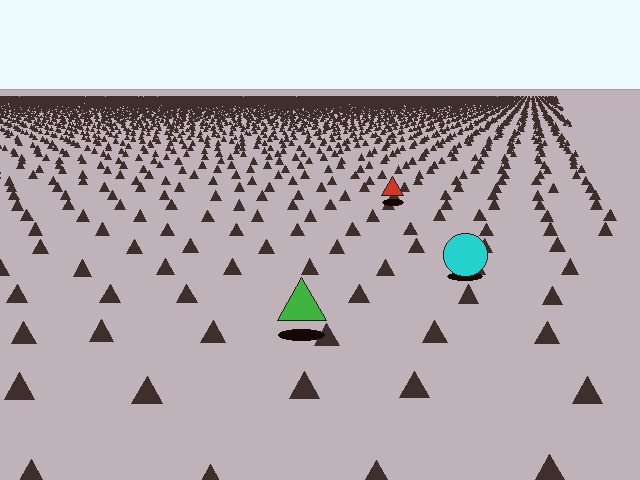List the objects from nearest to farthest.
From nearest to farthest: the green triangle, the cyan circle, the red triangle.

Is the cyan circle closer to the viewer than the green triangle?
No. The green triangle is closer — you can tell from the texture gradient: the ground texture is coarser near it.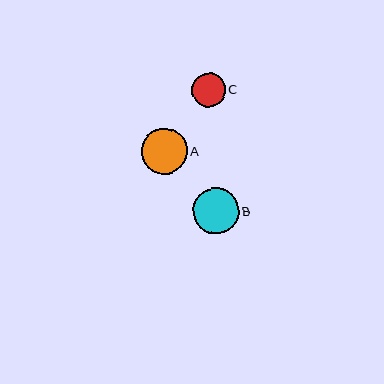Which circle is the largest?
Circle B is the largest with a size of approximately 46 pixels.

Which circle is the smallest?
Circle C is the smallest with a size of approximately 34 pixels.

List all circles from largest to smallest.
From largest to smallest: B, A, C.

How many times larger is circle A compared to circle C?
Circle A is approximately 1.4 times the size of circle C.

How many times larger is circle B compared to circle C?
Circle B is approximately 1.4 times the size of circle C.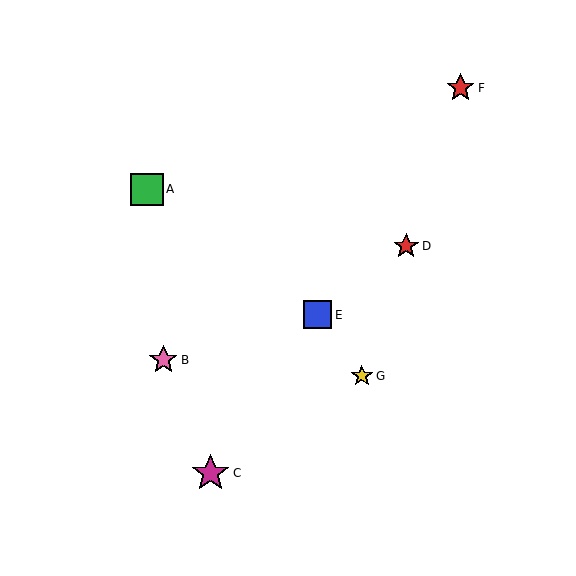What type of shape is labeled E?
Shape E is a blue square.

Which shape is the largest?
The magenta star (labeled C) is the largest.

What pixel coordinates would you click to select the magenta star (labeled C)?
Click at (211, 473) to select the magenta star C.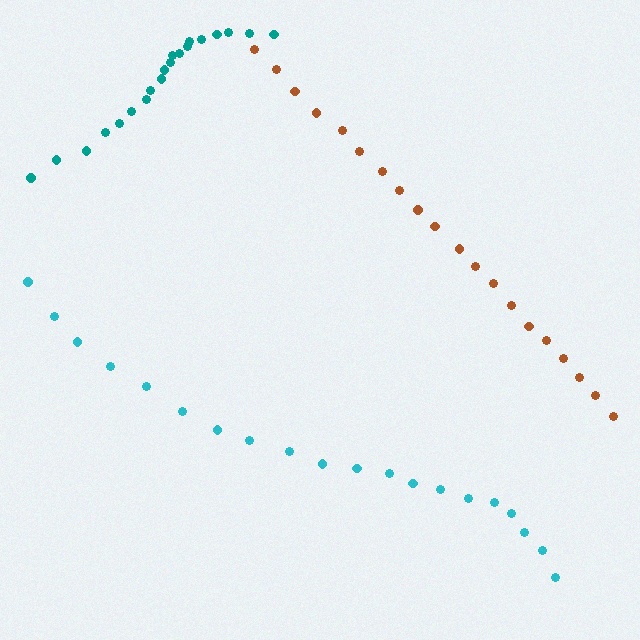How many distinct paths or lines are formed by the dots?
There are 3 distinct paths.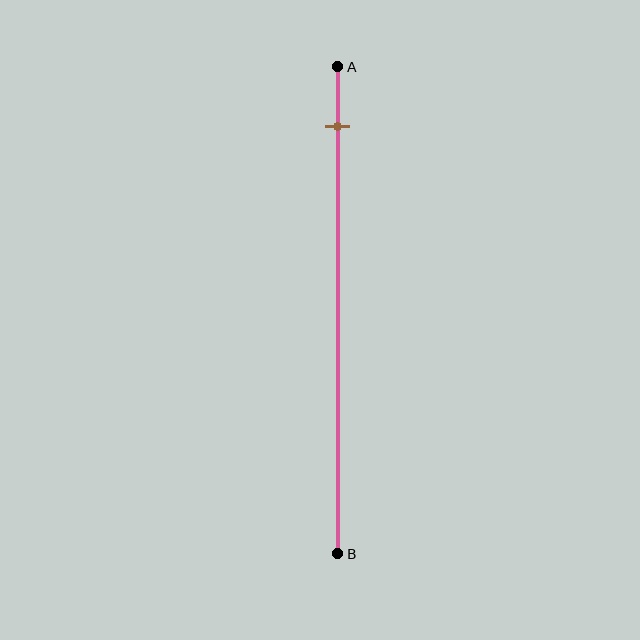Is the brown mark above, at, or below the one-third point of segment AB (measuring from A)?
The brown mark is above the one-third point of segment AB.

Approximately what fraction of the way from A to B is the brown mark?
The brown mark is approximately 10% of the way from A to B.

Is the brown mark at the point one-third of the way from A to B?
No, the mark is at about 10% from A, not at the 33% one-third point.